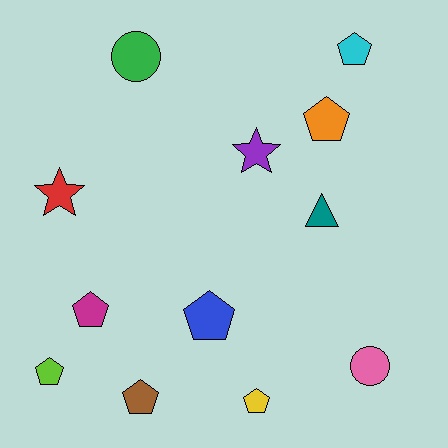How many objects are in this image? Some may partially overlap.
There are 12 objects.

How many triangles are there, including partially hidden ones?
There is 1 triangle.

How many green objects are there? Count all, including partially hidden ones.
There is 1 green object.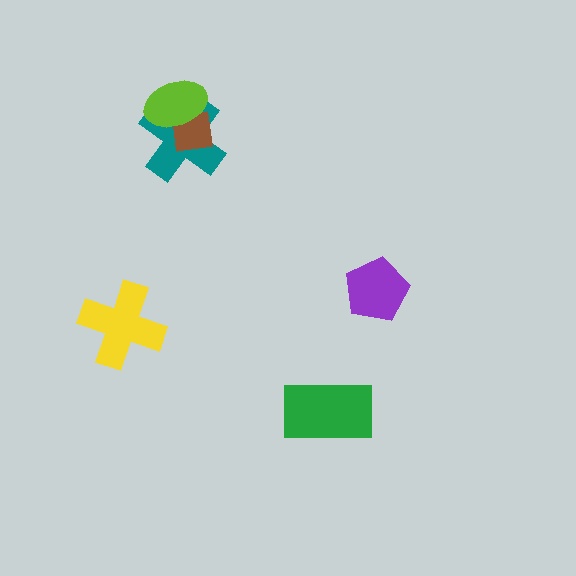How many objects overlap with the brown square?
2 objects overlap with the brown square.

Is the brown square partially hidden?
Yes, it is partially covered by another shape.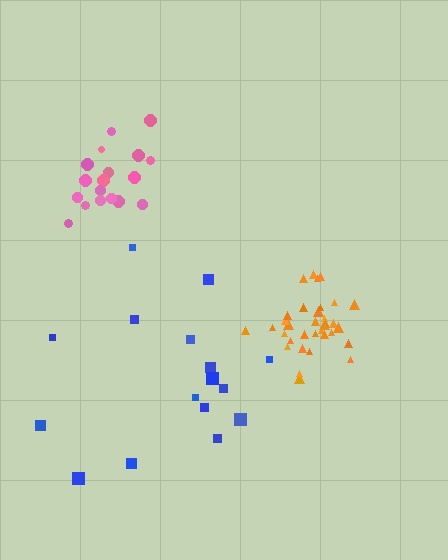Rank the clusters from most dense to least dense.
orange, pink, blue.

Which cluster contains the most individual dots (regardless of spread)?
Orange (34).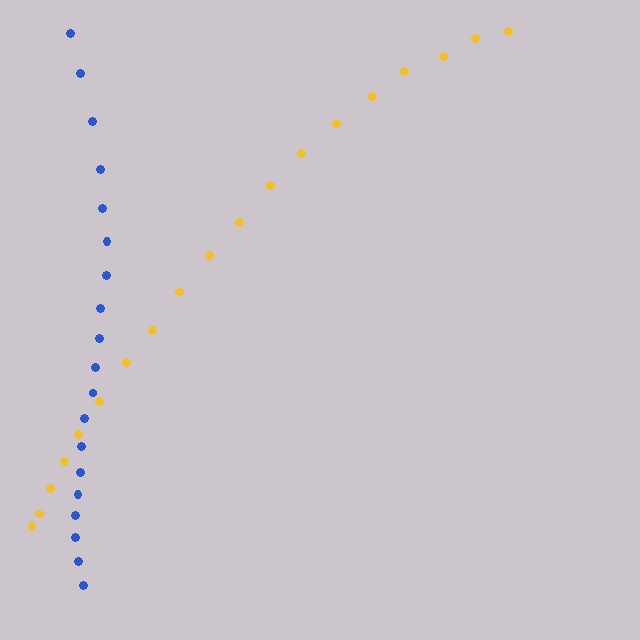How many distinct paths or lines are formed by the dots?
There are 2 distinct paths.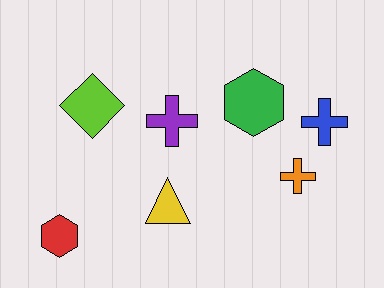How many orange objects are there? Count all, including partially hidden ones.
There is 1 orange object.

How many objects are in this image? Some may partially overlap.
There are 7 objects.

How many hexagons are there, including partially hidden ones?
There are 2 hexagons.